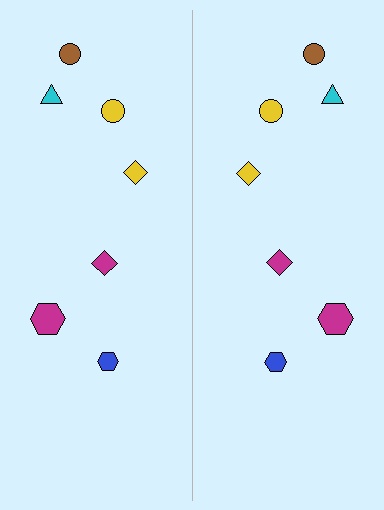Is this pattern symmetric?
Yes, this pattern has bilateral (reflection) symmetry.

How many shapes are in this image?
There are 14 shapes in this image.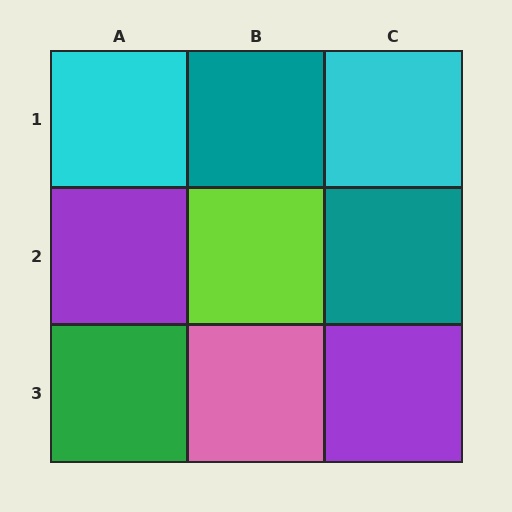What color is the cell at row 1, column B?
Teal.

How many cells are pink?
1 cell is pink.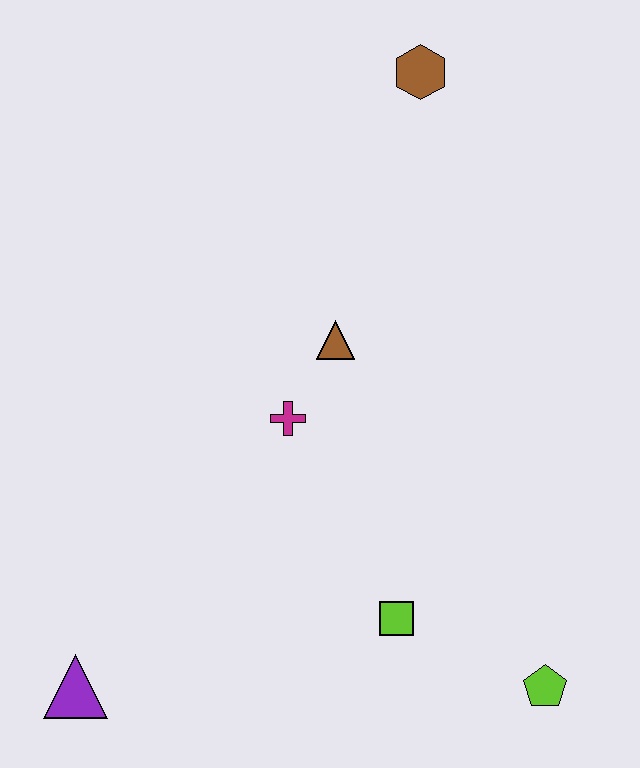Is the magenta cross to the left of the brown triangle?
Yes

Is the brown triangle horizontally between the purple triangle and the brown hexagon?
Yes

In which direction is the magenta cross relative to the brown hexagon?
The magenta cross is below the brown hexagon.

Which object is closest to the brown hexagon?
The brown triangle is closest to the brown hexagon.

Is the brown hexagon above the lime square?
Yes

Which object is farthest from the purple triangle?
The brown hexagon is farthest from the purple triangle.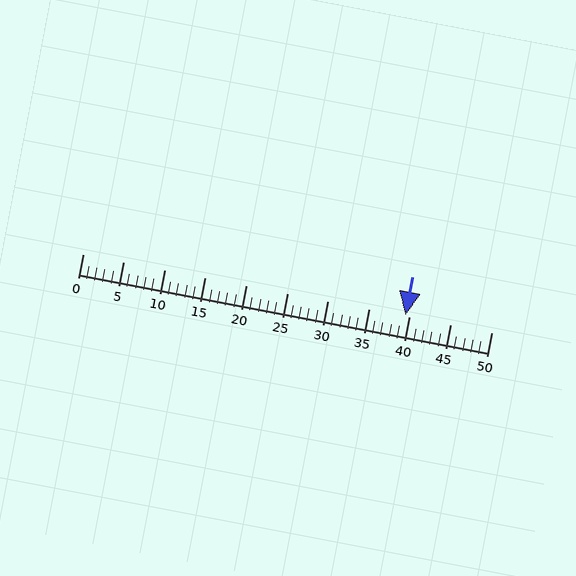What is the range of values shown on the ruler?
The ruler shows values from 0 to 50.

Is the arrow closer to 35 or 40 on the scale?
The arrow is closer to 40.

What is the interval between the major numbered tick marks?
The major tick marks are spaced 5 units apart.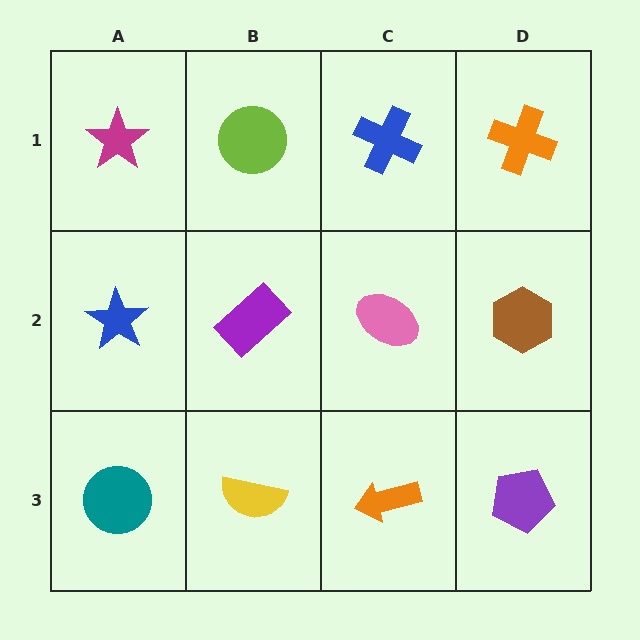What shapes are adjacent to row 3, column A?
A blue star (row 2, column A), a yellow semicircle (row 3, column B).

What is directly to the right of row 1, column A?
A lime circle.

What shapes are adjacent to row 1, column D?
A brown hexagon (row 2, column D), a blue cross (row 1, column C).